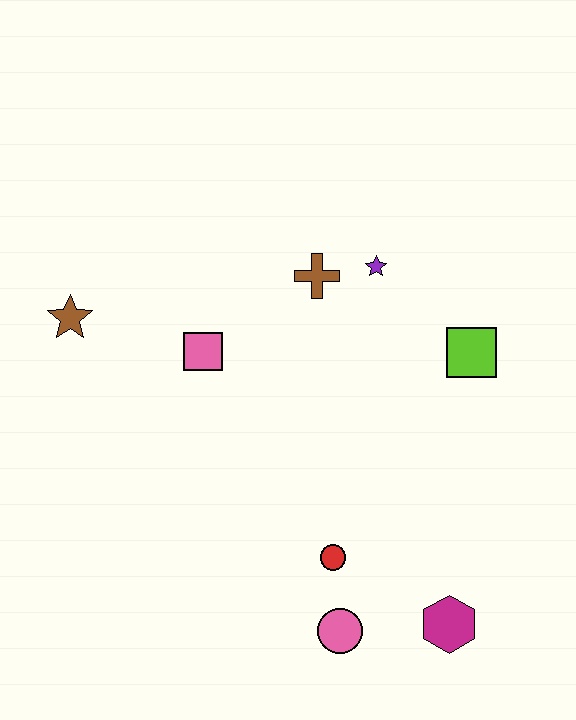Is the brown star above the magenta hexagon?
Yes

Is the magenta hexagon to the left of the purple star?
No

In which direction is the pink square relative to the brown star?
The pink square is to the right of the brown star.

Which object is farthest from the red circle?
The brown star is farthest from the red circle.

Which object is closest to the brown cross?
The purple star is closest to the brown cross.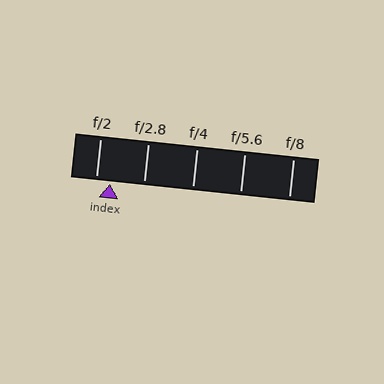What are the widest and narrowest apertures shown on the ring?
The widest aperture shown is f/2 and the narrowest is f/8.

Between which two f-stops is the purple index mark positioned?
The index mark is between f/2 and f/2.8.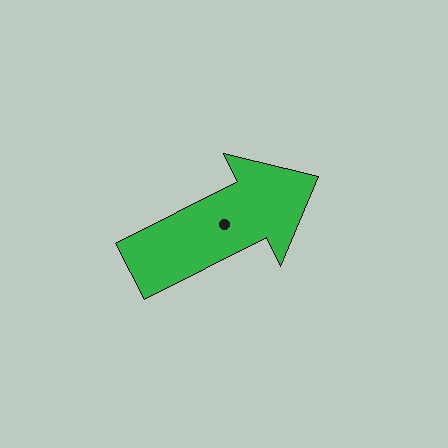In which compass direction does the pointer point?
Northeast.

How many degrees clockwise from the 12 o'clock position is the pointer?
Approximately 63 degrees.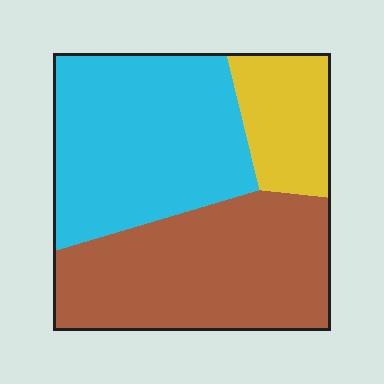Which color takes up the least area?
Yellow, at roughly 15%.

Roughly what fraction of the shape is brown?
Brown covers around 40% of the shape.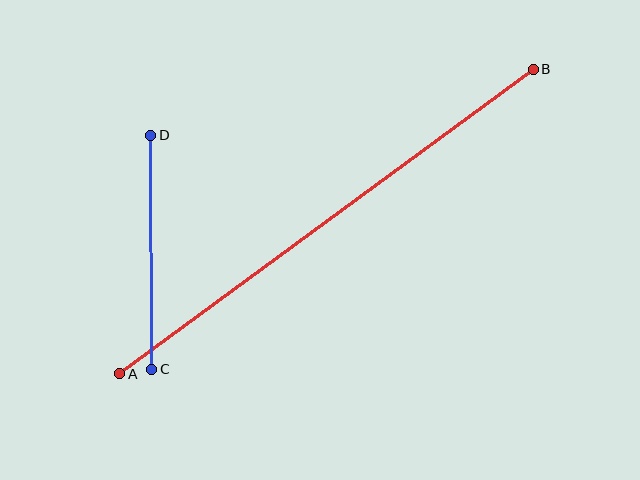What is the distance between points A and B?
The distance is approximately 513 pixels.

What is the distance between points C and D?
The distance is approximately 234 pixels.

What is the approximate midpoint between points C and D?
The midpoint is at approximately (151, 252) pixels.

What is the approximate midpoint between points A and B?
The midpoint is at approximately (326, 221) pixels.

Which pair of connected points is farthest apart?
Points A and B are farthest apart.